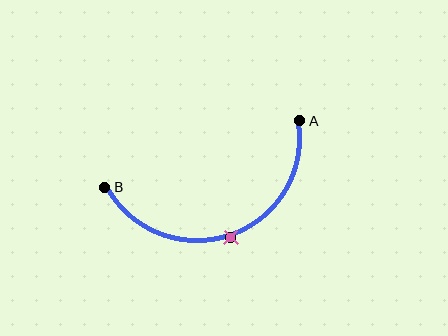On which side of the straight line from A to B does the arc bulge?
The arc bulges below the straight line connecting A and B.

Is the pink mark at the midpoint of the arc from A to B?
Yes. The pink mark lies on the arc at equal arc-length from both A and B — it is the arc midpoint.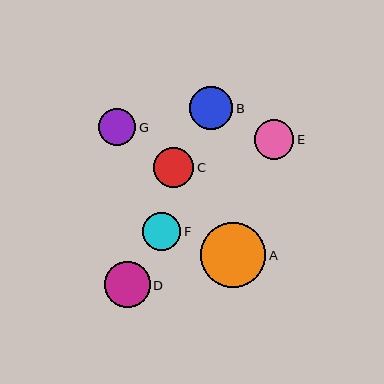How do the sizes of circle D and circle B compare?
Circle D and circle B are approximately the same size.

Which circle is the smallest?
Circle G is the smallest with a size of approximately 37 pixels.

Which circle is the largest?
Circle A is the largest with a size of approximately 65 pixels.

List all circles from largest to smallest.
From largest to smallest: A, D, B, C, E, F, G.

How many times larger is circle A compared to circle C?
Circle A is approximately 1.6 times the size of circle C.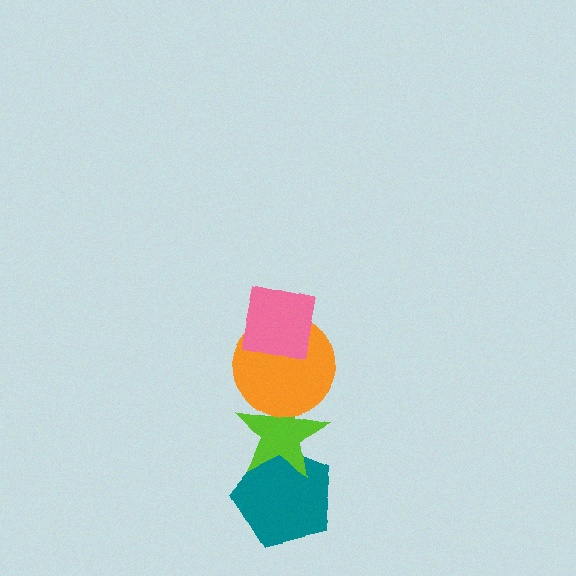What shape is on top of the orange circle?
The pink square is on top of the orange circle.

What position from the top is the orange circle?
The orange circle is 2nd from the top.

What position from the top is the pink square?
The pink square is 1st from the top.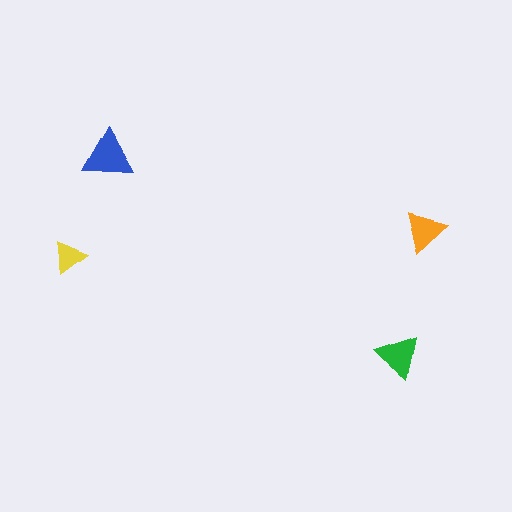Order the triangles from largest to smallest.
the blue one, the green one, the orange one, the yellow one.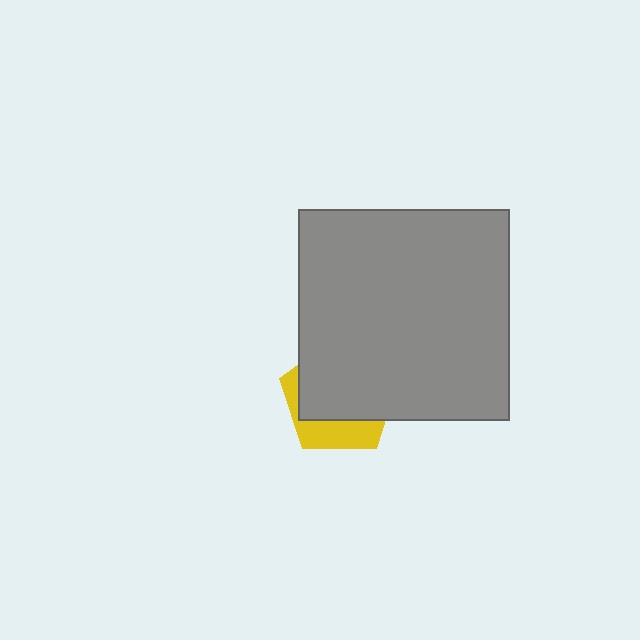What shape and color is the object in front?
The object in front is a gray square.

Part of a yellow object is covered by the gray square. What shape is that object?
It is a pentagon.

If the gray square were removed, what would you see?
You would see the complete yellow pentagon.